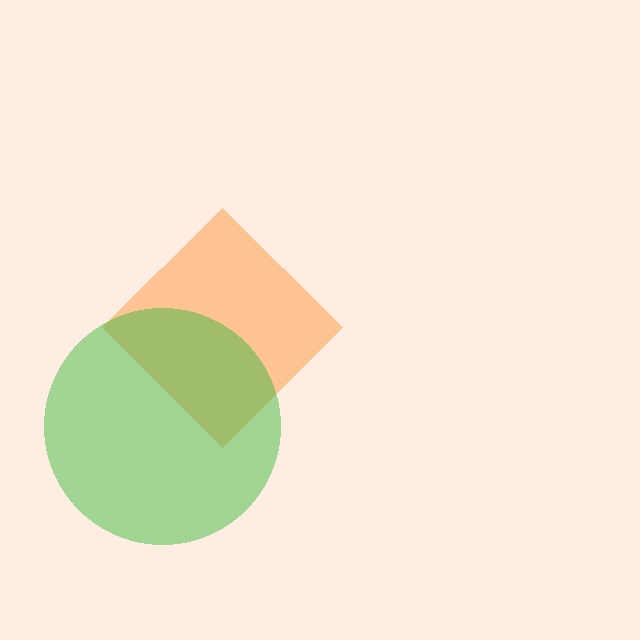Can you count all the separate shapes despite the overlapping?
Yes, there are 2 separate shapes.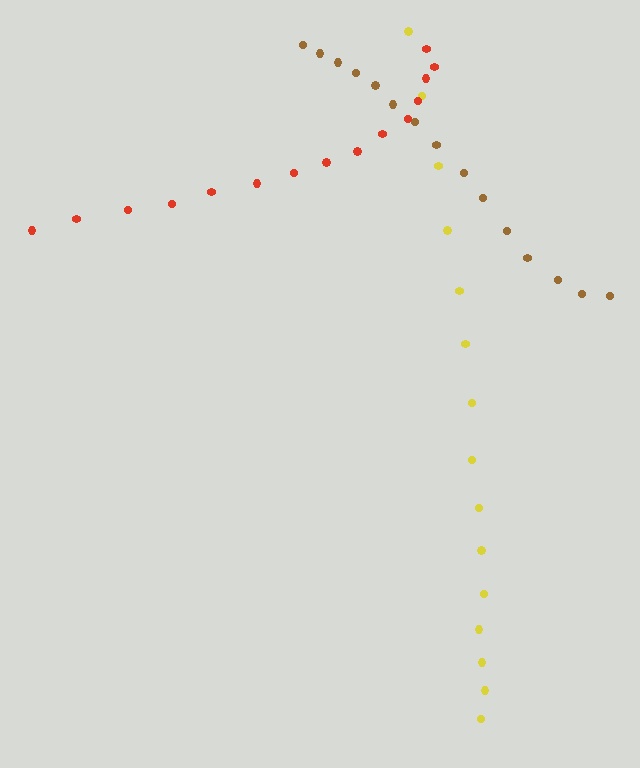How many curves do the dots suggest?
There are 3 distinct paths.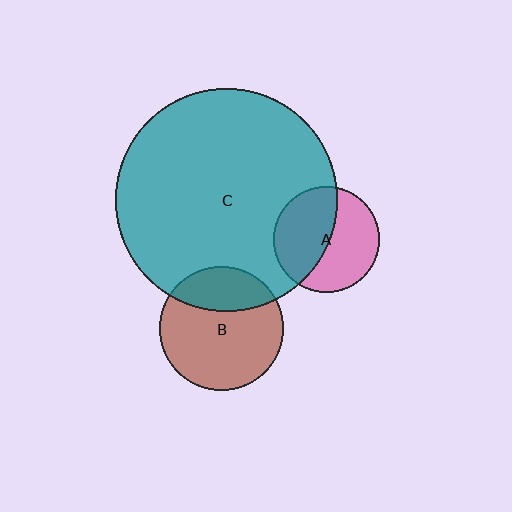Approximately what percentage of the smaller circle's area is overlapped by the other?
Approximately 50%.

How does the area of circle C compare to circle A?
Approximately 4.4 times.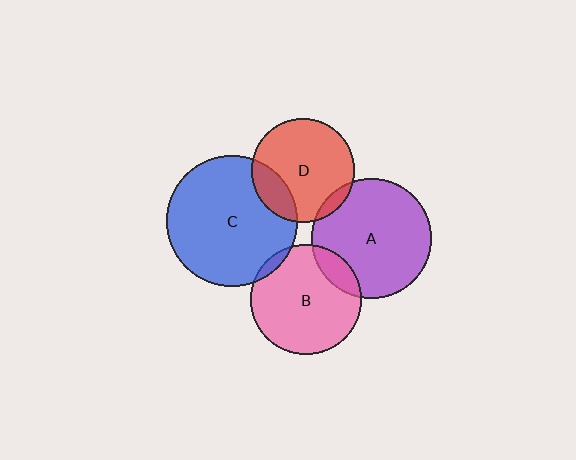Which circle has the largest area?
Circle C (blue).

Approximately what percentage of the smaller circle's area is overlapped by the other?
Approximately 15%.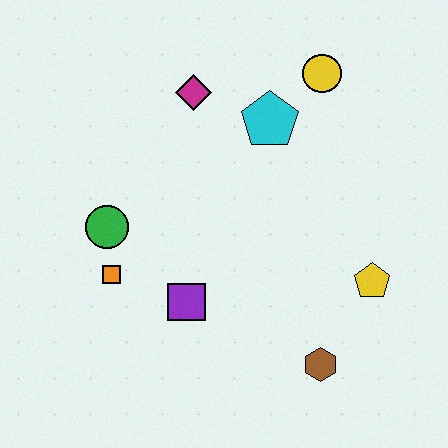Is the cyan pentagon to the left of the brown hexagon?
Yes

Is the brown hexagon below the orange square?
Yes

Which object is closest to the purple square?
The orange square is closest to the purple square.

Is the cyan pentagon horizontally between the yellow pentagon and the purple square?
Yes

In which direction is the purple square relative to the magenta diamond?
The purple square is below the magenta diamond.